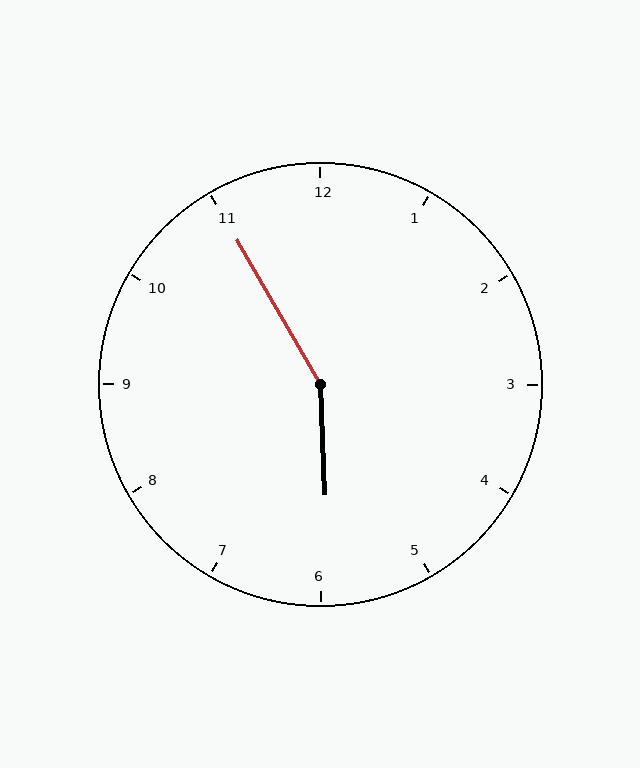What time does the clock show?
5:55.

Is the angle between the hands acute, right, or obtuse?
It is obtuse.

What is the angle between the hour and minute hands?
Approximately 152 degrees.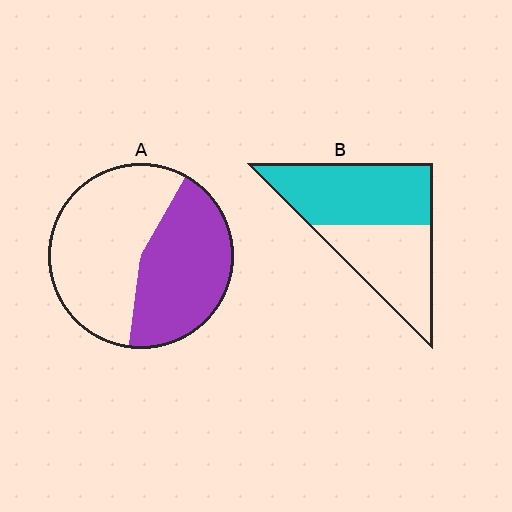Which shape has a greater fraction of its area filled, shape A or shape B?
Shape B.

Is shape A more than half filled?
No.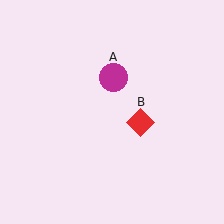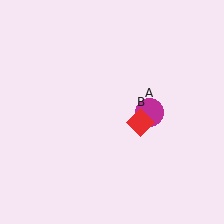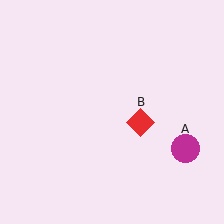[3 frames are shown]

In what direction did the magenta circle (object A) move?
The magenta circle (object A) moved down and to the right.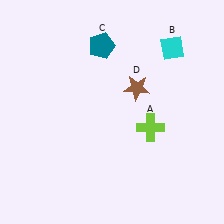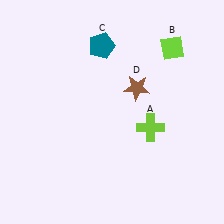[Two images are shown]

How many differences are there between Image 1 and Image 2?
There is 1 difference between the two images.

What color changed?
The diamond (B) changed from cyan in Image 1 to lime in Image 2.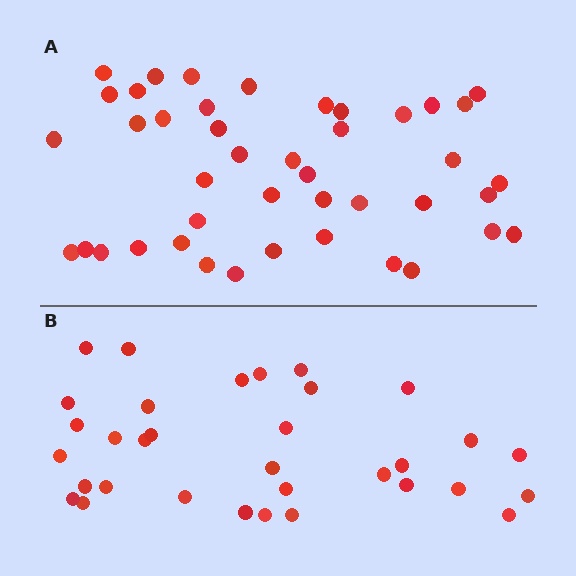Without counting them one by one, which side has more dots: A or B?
Region A (the top region) has more dots.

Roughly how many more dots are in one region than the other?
Region A has roughly 10 or so more dots than region B.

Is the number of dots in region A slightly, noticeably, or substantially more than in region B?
Region A has noticeably more, but not dramatically so. The ratio is roughly 1.3 to 1.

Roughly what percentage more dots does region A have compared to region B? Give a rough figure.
About 30% more.